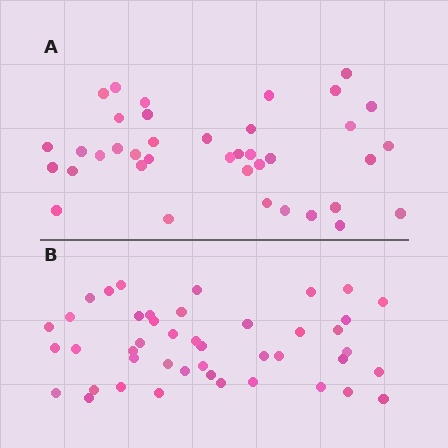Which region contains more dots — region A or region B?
Region B (the bottom region) has more dots.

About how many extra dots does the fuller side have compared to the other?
Region B has about 6 more dots than region A.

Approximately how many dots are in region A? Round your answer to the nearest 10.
About 40 dots. (The exact count is 38, which rounds to 40.)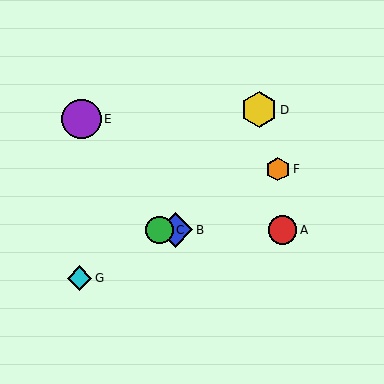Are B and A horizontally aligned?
Yes, both are at y≈230.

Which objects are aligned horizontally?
Objects A, B, C are aligned horizontally.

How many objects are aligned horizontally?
3 objects (A, B, C) are aligned horizontally.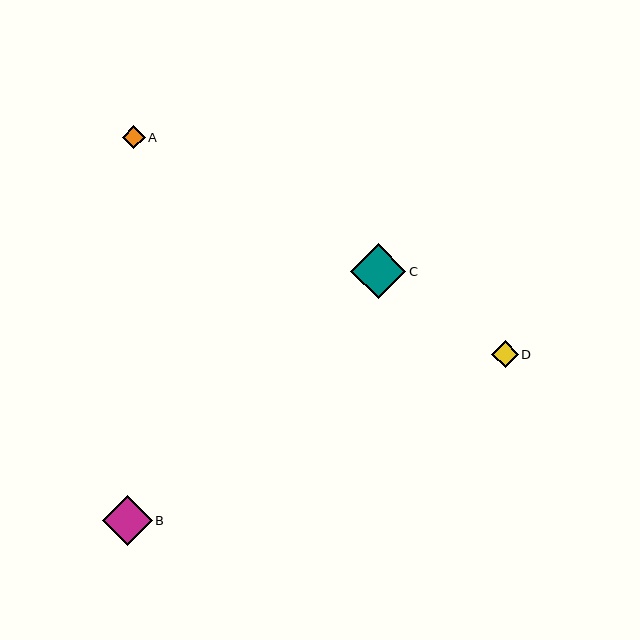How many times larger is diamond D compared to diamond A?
Diamond D is approximately 1.2 times the size of diamond A.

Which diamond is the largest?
Diamond C is the largest with a size of approximately 55 pixels.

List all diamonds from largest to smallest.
From largest to smallest: C, B, D, A.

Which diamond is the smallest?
Diamond A is the smallest with a size of approximately 23 pixels.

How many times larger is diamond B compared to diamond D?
Diamond B is approximately 1.9 times the size of diamond D.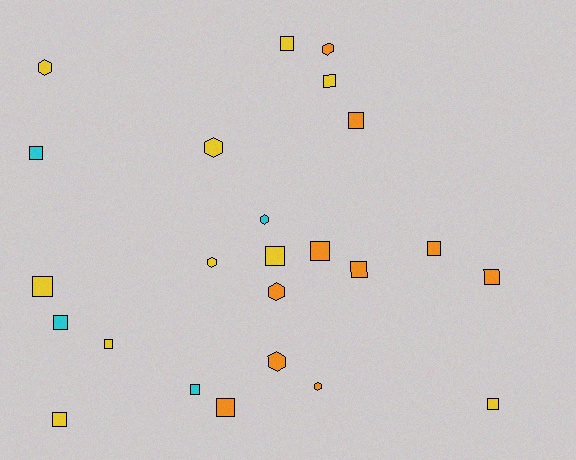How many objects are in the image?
There are 24 objects.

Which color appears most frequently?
Yellow, with 10 objects.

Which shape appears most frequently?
Square, with 16 objects.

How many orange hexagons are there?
There are 4 orange hexagons.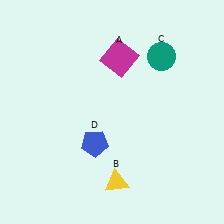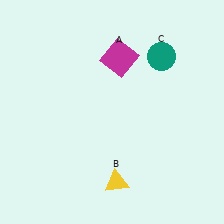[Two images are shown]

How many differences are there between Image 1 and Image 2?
There is 1 difference between the two images.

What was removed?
The blue pentagon (D) was removed in Image 2.